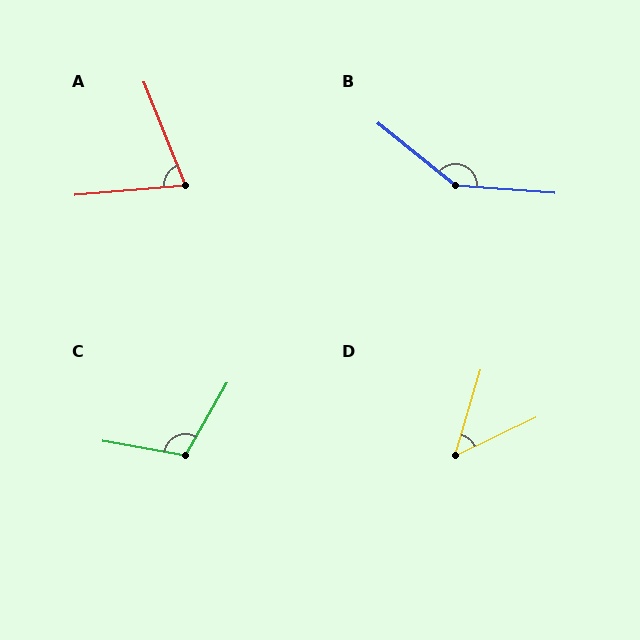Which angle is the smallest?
D, at approximately 48 degrees.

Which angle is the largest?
B, at approximately 145 degrees.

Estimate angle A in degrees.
Approximately 73 degrees.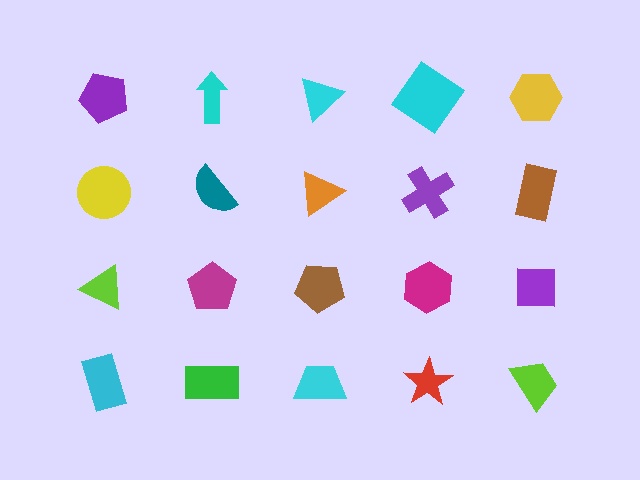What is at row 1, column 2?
A cyan arrow.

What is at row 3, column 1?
A lime triangle.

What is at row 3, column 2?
A magenta pentagon.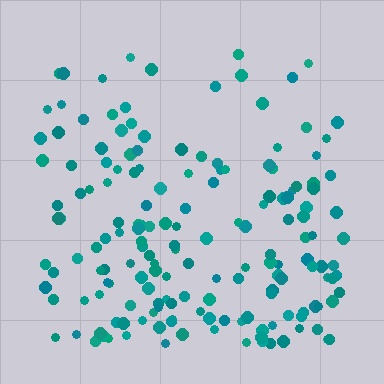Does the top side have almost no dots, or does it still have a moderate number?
Still a moderate number, just noticeably fewer than the bottom.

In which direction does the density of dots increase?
From top to bottom, with the bottom side densest.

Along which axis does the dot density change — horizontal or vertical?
Vertical.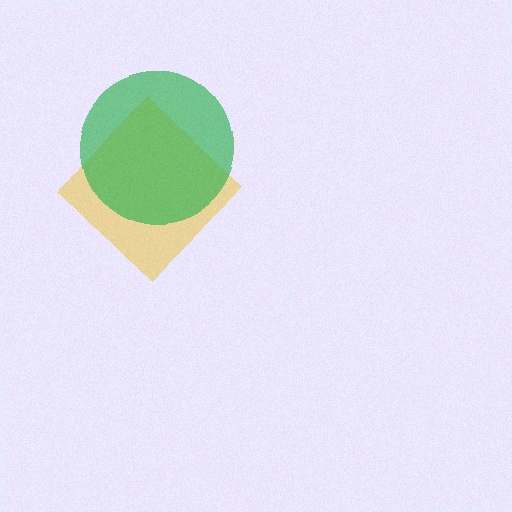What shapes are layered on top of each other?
The layered shapes are: a yellow diamond, a green circle.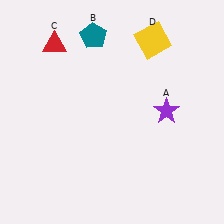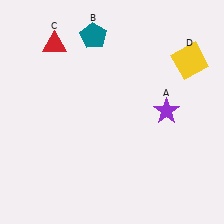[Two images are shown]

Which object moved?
The yellow square (D) moved right.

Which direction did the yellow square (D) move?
The yellow square (D) moved right.